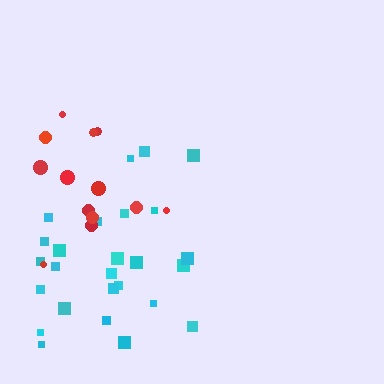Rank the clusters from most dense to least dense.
cyan, red.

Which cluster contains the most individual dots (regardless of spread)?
Cyan (26).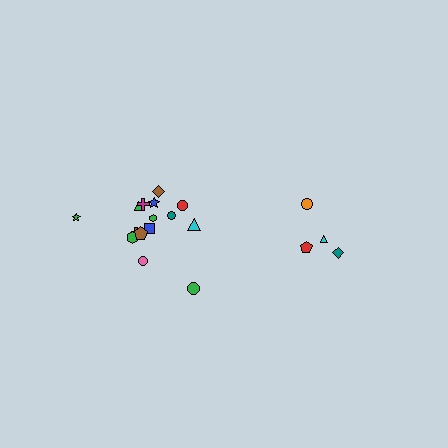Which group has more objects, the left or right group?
The left group.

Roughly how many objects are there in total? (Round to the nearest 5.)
Roughly 20 objects in total.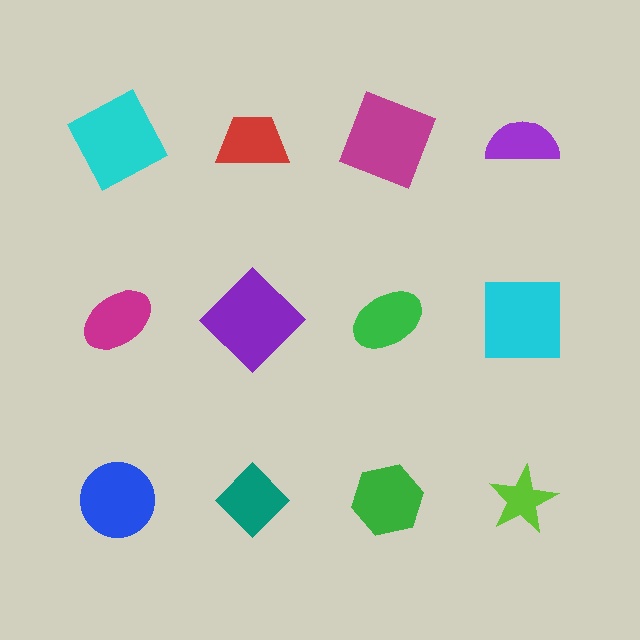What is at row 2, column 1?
A magenta ellipse.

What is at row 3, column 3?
A green hexagon.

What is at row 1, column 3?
A magenta square.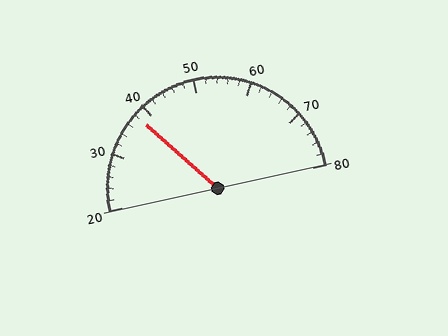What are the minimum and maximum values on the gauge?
The gauge ranges from 20 to 80.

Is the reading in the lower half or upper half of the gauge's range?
The reading is in the lower half of the range (20 to 80).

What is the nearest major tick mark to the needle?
The nearest major tick mark is 40.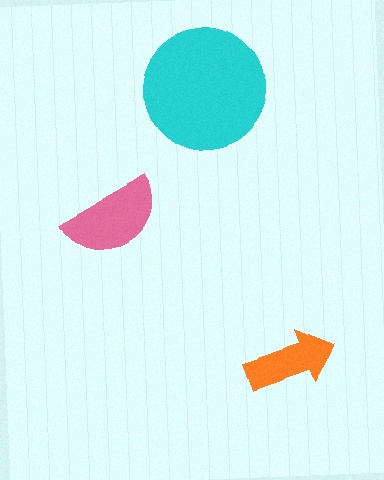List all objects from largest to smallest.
The cyan circle, the pink semicircle, the orange arrow.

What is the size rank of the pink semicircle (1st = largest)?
2nd.